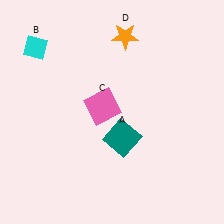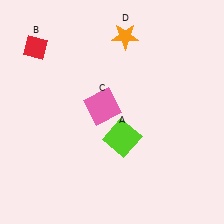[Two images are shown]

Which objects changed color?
A changed from teal to lime. B changed from cyan to red.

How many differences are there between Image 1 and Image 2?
There are 2 differences between the two images.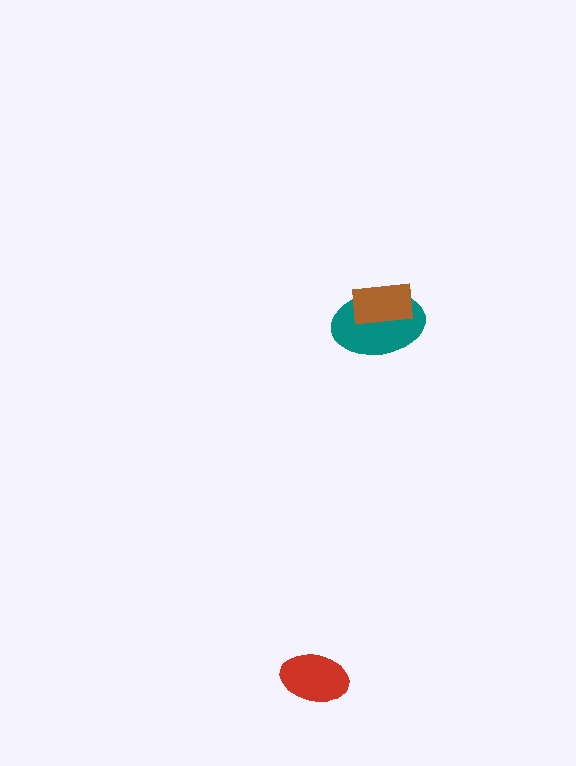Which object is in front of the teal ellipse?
The brown rectangle is in front of the teal ellipse.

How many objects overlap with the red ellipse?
0 objects overlap with the red ellipse.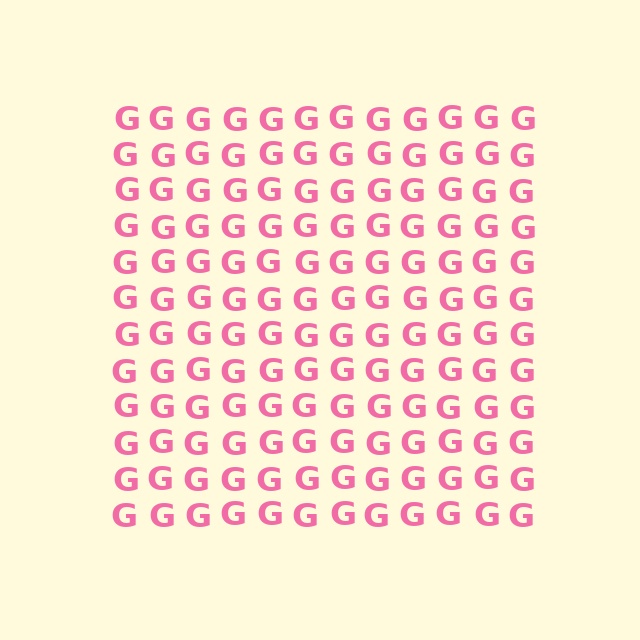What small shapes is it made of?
It is made of small letter G's.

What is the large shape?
The large shape is a square.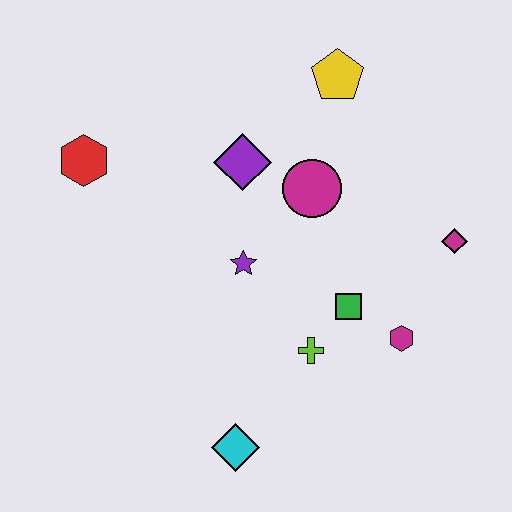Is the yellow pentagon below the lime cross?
No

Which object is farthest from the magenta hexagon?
The red hexagon is farthest from the magenta hexagon.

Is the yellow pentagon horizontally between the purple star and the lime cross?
No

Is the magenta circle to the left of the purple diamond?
No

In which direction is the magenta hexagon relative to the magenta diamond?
The magenta hexagon is below the magenta diamond.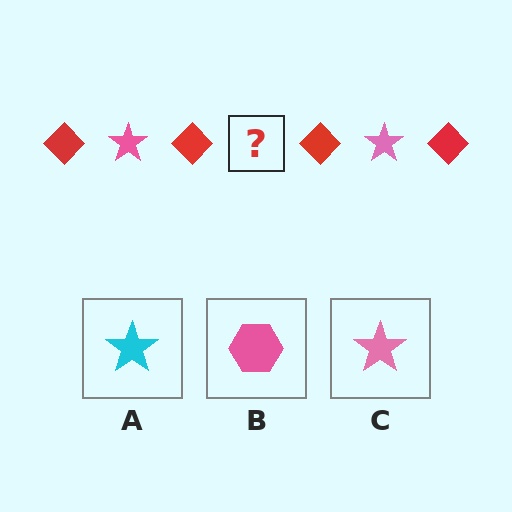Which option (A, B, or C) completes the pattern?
C.